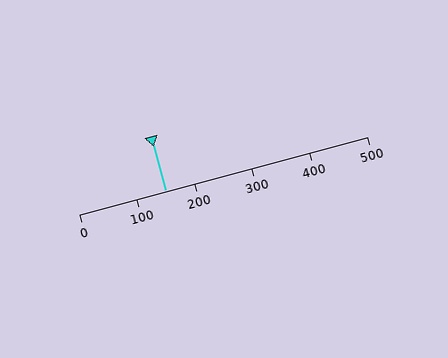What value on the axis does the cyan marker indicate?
The marker indicates approximately 150.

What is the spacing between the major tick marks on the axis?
The major ticks are spaced 100 apart.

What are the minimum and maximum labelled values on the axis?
The axis runs from 0 to 500.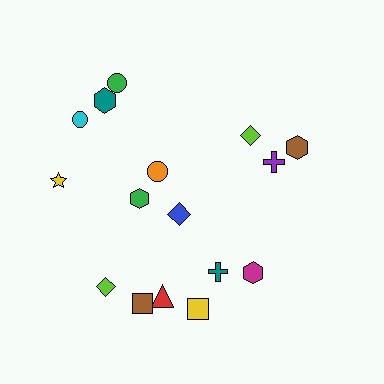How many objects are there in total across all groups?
There are 17 objects.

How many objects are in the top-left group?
There are 6 objects.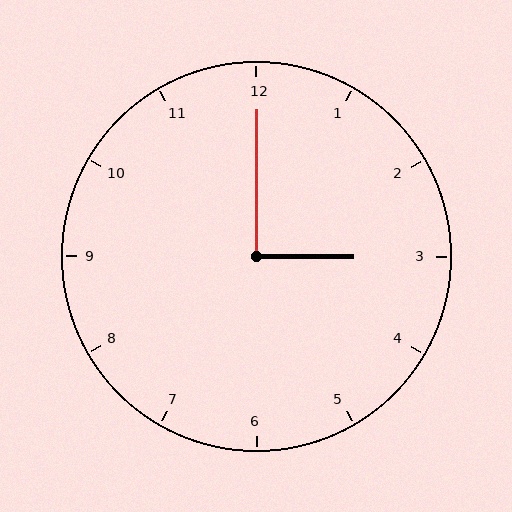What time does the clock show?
3:00.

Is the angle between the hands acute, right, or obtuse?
It is right.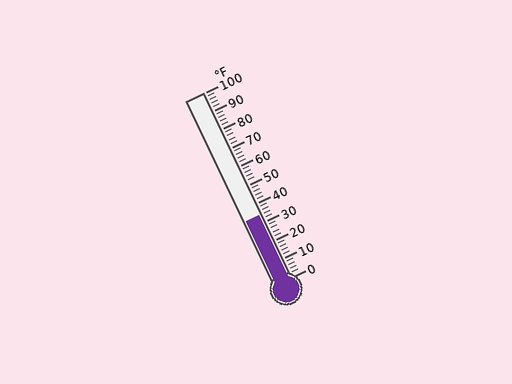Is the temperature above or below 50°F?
The temperature is below 50°F.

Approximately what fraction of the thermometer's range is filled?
The thermometer is filled to approximately 35% of its range.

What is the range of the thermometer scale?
The thermometer scale ranges from 0°F to 100°F.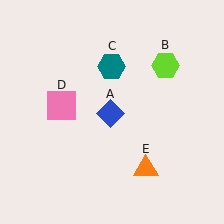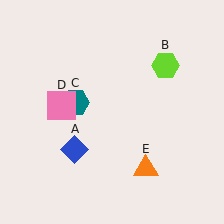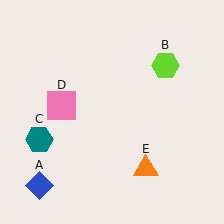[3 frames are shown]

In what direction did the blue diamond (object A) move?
The blue diamond (object A) moved down and to the left.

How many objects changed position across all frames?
2 objects changed position: blue diamond (object A), teal hexagon (object C).